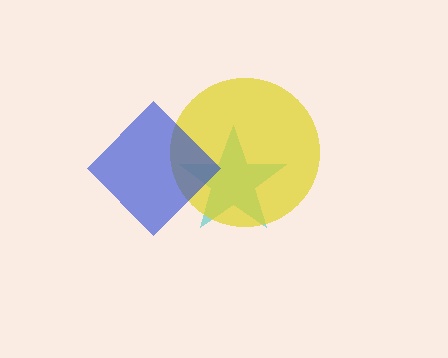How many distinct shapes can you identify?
There are 3 distinct shapes: a cyan star, a yellow circle, a blue diamond.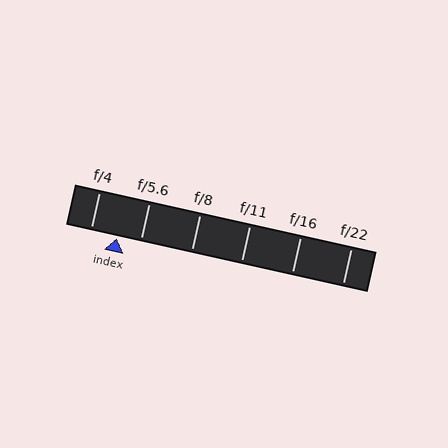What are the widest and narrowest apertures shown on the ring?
The widest aperture shown is f/4 and the narrowest is f/22.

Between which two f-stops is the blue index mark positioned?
The index mark is between f/4 and f/5.6.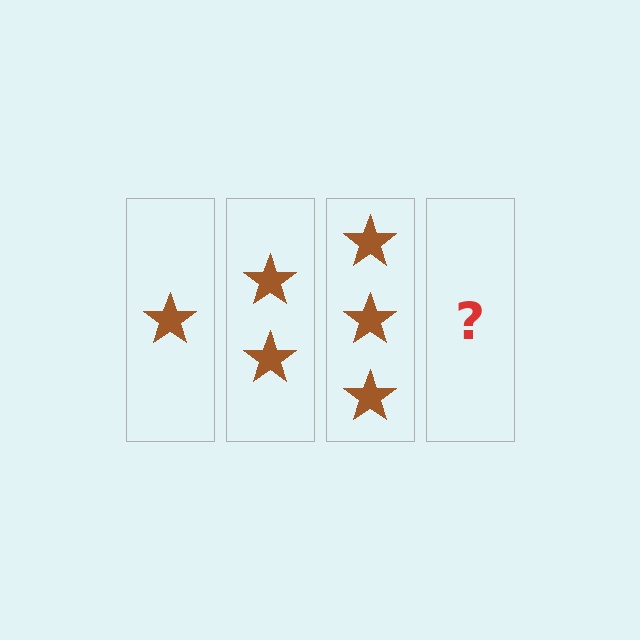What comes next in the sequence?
The next element should be 4 stars.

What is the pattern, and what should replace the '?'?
The pattern is that each step adds one more star. The '?' should be 4 stars.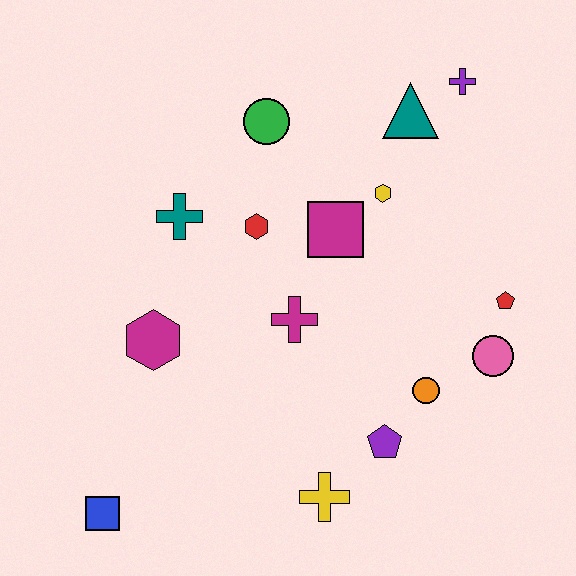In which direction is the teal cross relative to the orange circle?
The teal cross is to the left of the orange circle.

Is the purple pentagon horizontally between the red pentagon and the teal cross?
Yes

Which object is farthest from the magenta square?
The blue square is farthest from the magenta square.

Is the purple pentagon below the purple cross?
Yes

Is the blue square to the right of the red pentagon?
No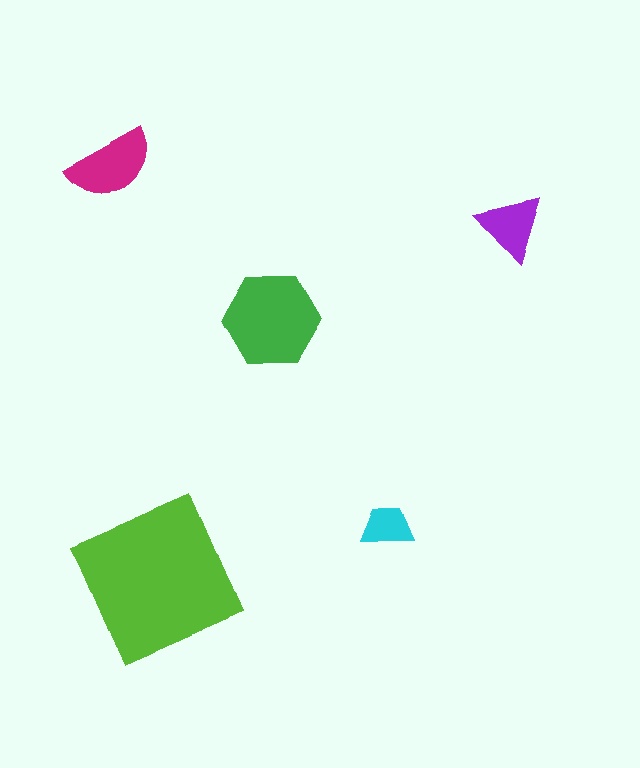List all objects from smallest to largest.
The cyan trapezoid, the purple triangle, the magenta semicircle, the green hexagon, the lime square.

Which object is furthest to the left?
The magenta semicircle is leftmost.